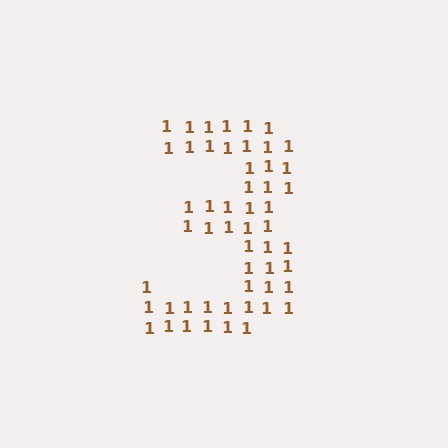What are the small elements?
The small elements are digit 1's.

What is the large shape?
The large shape is the digit 3.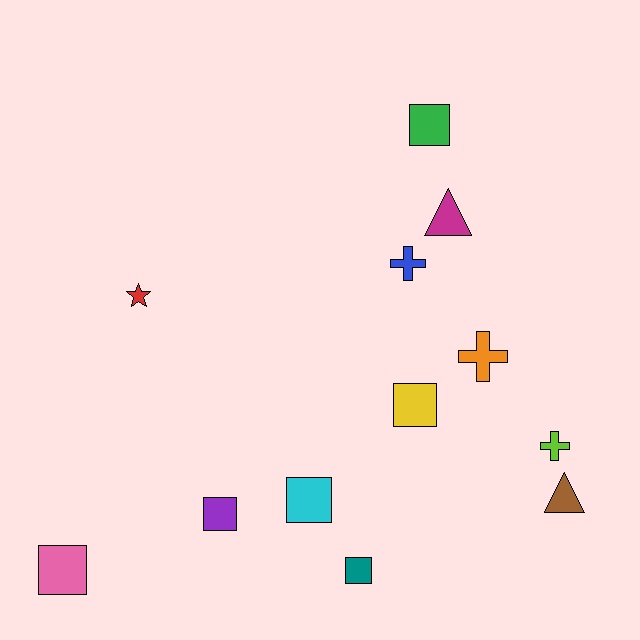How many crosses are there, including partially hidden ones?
There are 3 crosses.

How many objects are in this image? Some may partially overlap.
There are 12 objects.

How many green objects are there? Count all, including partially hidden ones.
There is 1 green object.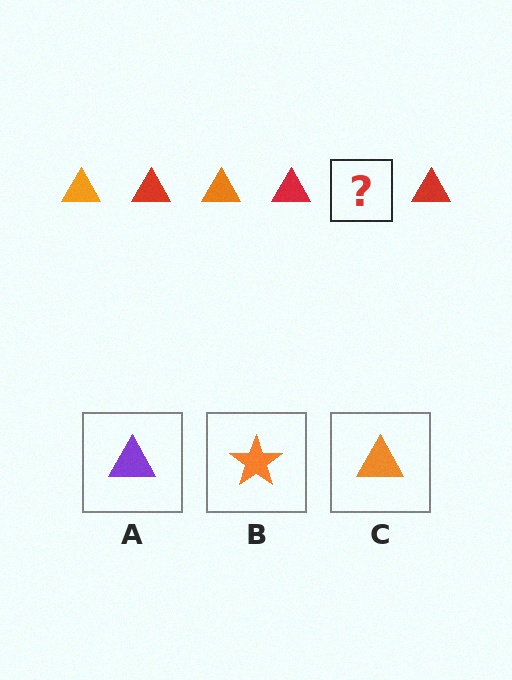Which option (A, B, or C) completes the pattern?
C.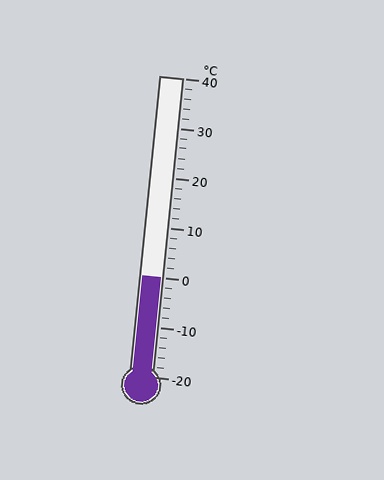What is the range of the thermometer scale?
The thermometer scale ranges from -20°C to 40°C.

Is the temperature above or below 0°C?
The temperature is at 0°C.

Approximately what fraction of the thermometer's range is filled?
The thermometer is filled to approximately 35% of its range.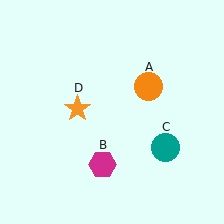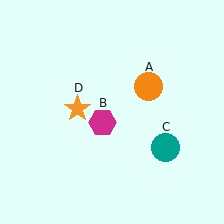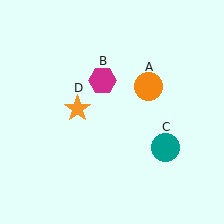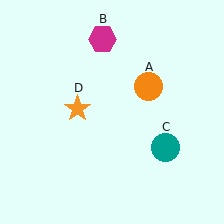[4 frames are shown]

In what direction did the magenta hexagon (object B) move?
The magenta hexagon (object B) moved up.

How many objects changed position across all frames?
1 object changed position: magenta hexagon (object B).